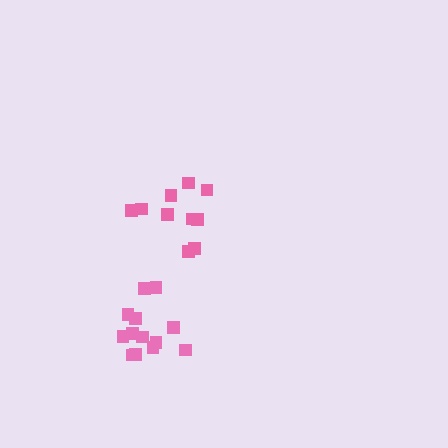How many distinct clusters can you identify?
There are 2 distinct clusters.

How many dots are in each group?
Group 1: 10 dots, Group 2: 13 dots (23 total).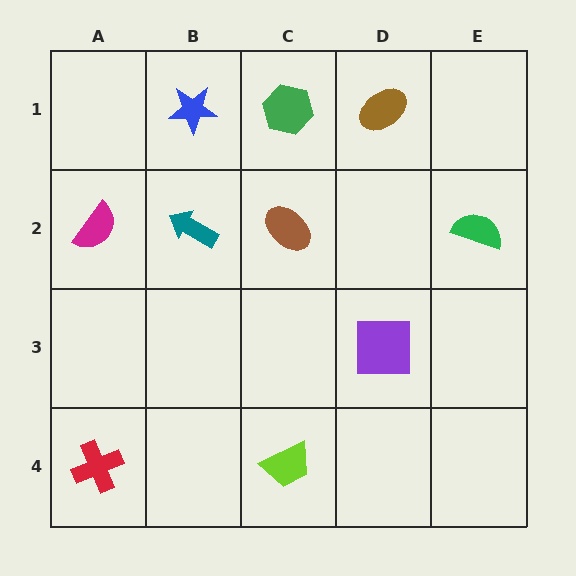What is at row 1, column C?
A green hexagon.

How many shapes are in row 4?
2 shapes.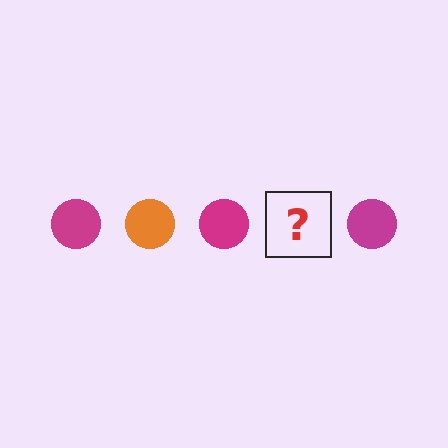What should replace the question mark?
The question mark should be replaced with an orange circle.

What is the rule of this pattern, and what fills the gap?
The rule is that the pattern cycles through magenta, orange circles. The gap should be filled with an orange circle.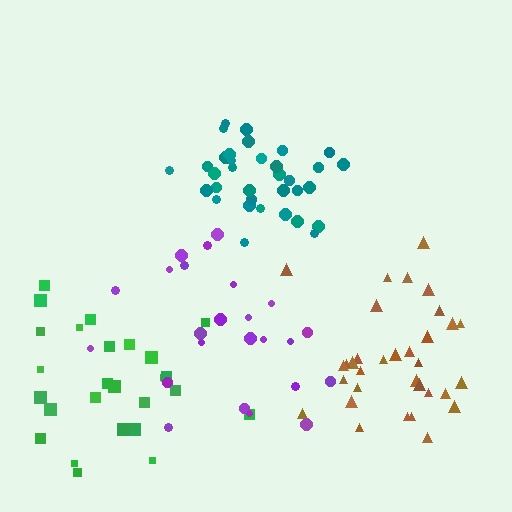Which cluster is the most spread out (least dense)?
Green.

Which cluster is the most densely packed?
Teal.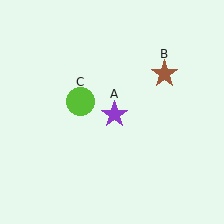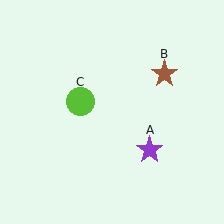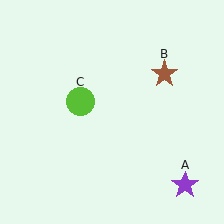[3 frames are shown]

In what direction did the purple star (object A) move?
The purple star (object A) moved down and to the right.